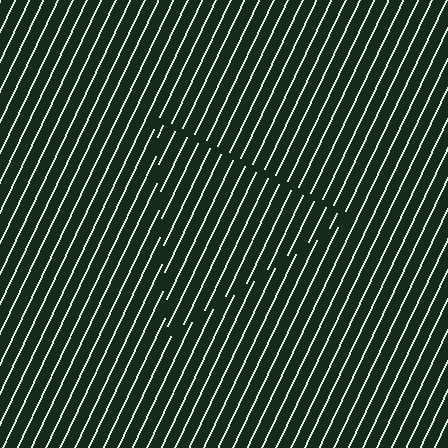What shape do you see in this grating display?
An illusory triangle. The interior of the shape contains the same grating, shifted by half a period — the contour is defined by the phase discontinuity where line-ends from the inner and outer gratings abut.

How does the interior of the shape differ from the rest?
The interior of the shape contains the same grating, shifted by half a period — the contour is defined by the phase discontinuity where line-ends from the inner and outer gratings abut.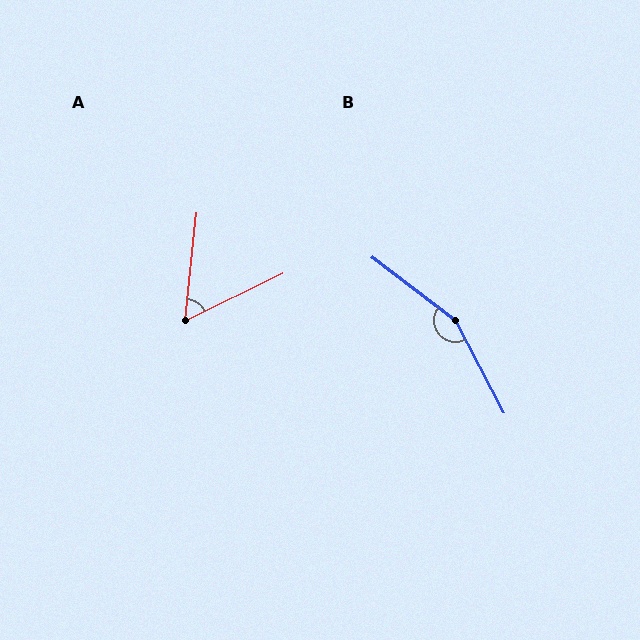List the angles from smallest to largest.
A (58°), B (155°).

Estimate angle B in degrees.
Approximately 155 degrees.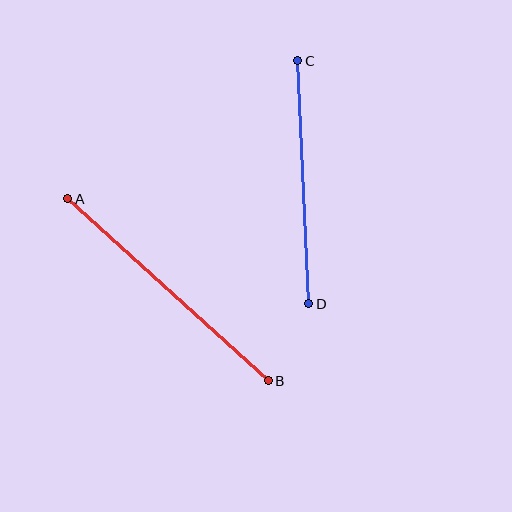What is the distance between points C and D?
The distance is approximately 244 pixels.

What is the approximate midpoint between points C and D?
The midpoint is at approximately (303, 182) pixels.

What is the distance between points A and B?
The distance is approximately 271 pixels.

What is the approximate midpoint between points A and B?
The midpoint is at approximately (168, 290) pixels.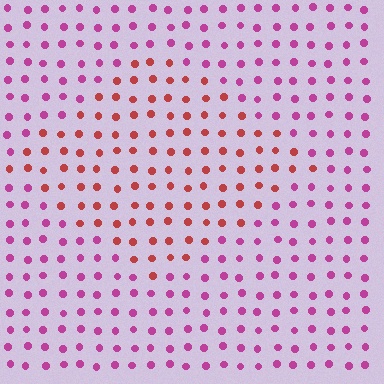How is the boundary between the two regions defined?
The boundary is defined purely by a slight shift in hue (about 42 degrees). Spacing, size, and orientation are identical on both sides.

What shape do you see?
I see a diamond.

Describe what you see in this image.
The image is filled with small magenta elements in a uniform arrangement. A diamond-shaped region is visible where the elements are tinted to a slightly different hue, forming a subtle color boundary.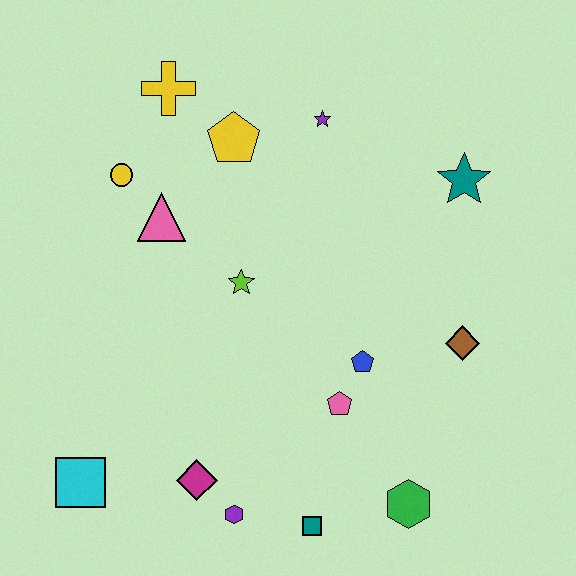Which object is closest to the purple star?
The yellow pentagon is closest to the purple star.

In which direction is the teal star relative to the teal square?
The teal star is above the teal square.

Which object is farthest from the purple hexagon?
The yellow cross is farthest from the purple hexagon.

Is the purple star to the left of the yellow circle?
No